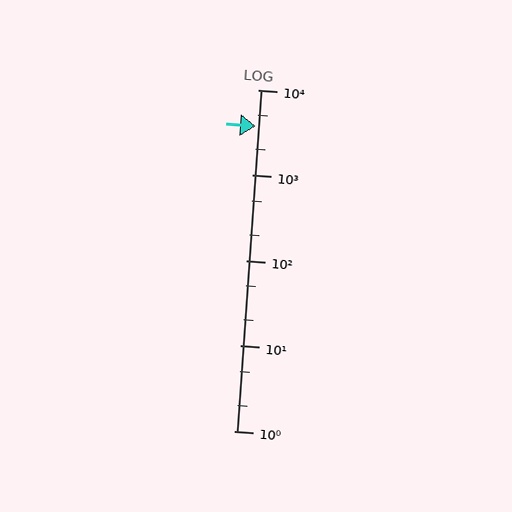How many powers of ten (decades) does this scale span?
The scale spans 4 decades, from 1 to 10000.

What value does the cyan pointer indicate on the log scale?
The pointer indicates approximately 3700.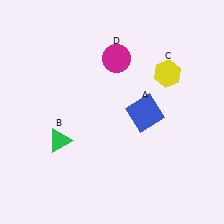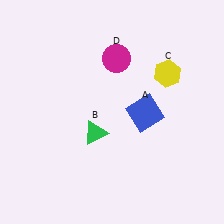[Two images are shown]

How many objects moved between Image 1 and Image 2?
1 object moved between the two images.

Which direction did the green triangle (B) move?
The green triangle (B) moved right.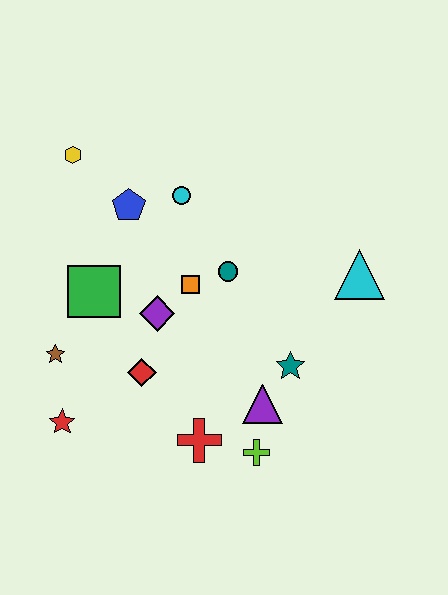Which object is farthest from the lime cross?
The yellow hexagon is farthest from the lime cross.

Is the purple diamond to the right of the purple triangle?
No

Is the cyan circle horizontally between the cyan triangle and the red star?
Yes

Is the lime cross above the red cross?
No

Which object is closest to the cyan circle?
The blue pentagon is closest to the cyan circle.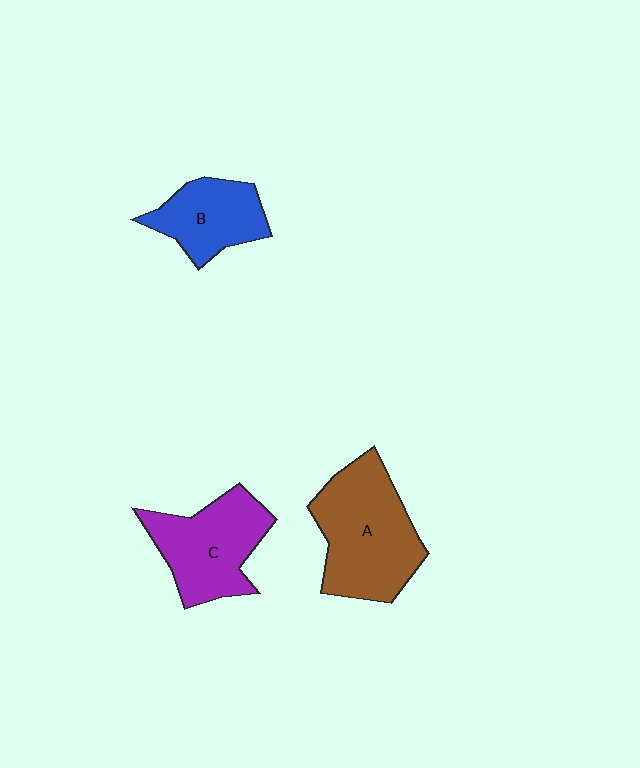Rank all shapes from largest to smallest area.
From largest to smallest: A (brown), C (purple), B (blue).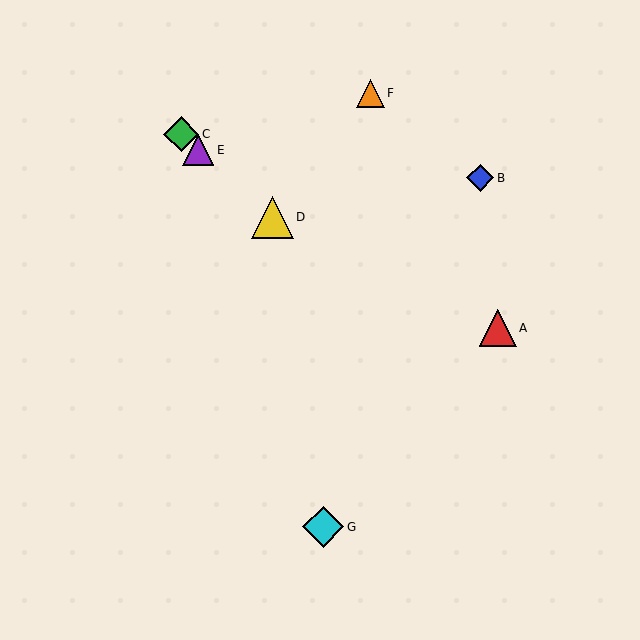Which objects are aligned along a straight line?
Objects C, D, E are aligned along a straight line.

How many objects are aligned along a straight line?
3 objects (C, D, E) are aligned along a straight line.